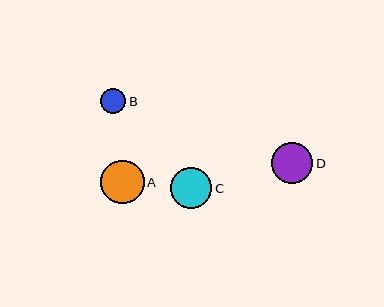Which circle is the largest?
Circle A is the largest with a size of approximately 43 pixels.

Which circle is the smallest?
Circle B is the smallest with a size of approximately 25 pixels.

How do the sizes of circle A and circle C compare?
Circle A and circle C are approximately the same size.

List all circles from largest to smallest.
From largest to smallest: A, C, D, B.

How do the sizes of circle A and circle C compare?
Circle A and circle C are approximately the same size.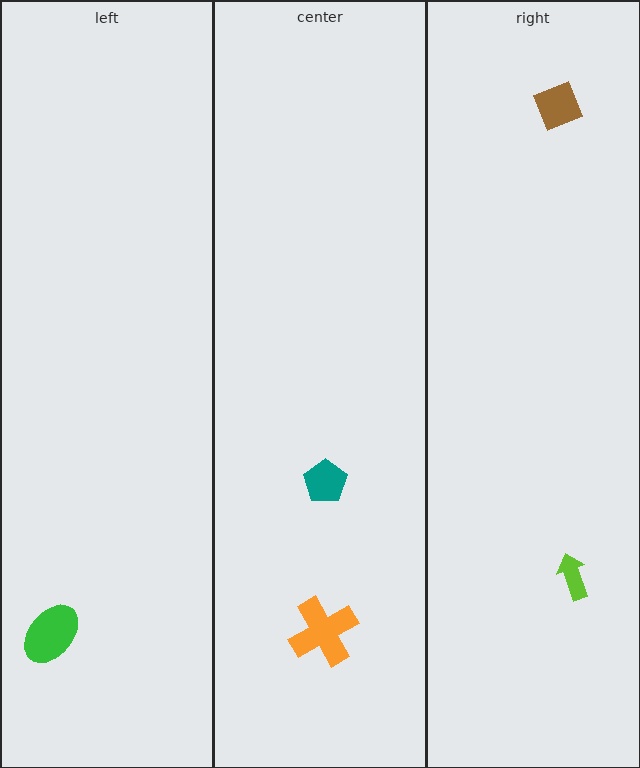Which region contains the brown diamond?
The right region.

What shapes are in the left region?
The green ellipse.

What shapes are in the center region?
The teal pentagon, the orange cross.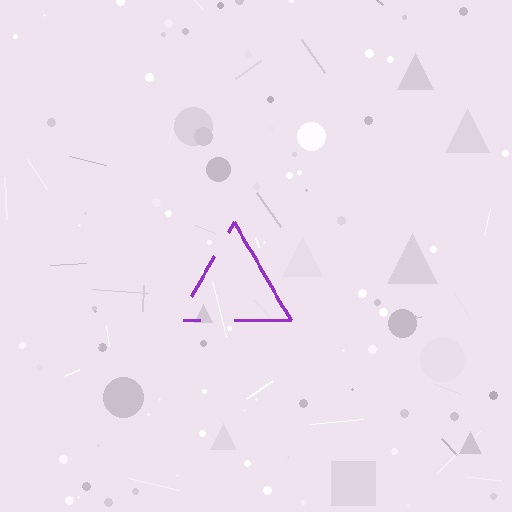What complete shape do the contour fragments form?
The contour fragments form a triangle.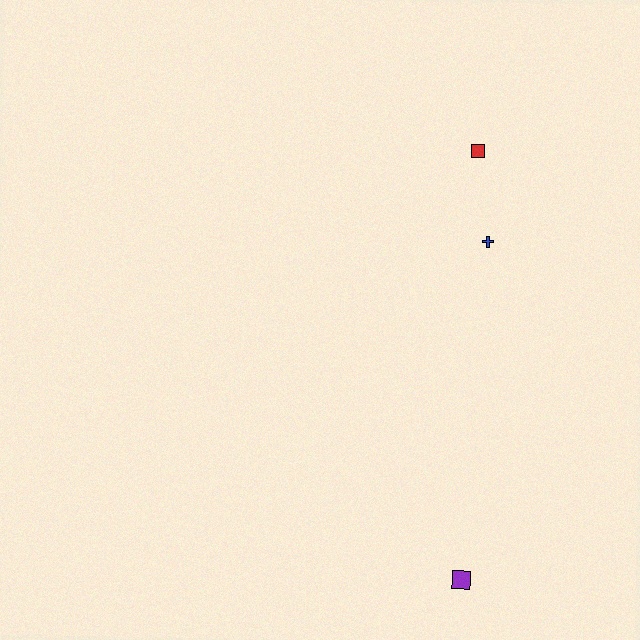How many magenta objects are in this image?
There are no magenta objects.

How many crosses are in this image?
There is 1 cross.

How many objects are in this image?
There are 3 objects.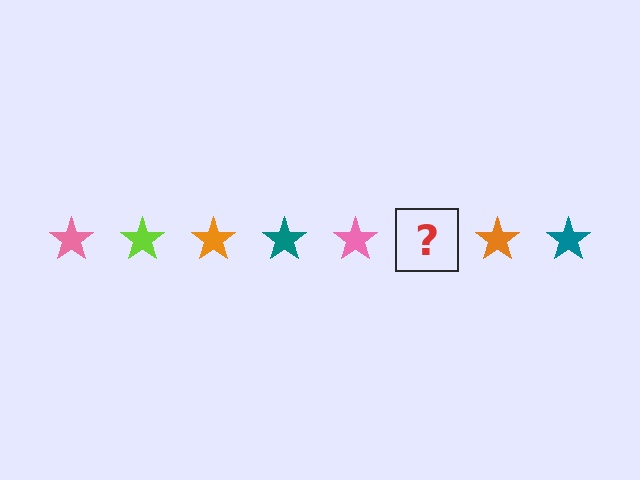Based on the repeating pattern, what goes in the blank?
The blank should be a lime star.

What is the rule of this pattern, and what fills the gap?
The rule is that the pattern cycles through pink, lime, orange, teal stars. The gap should be filled with a lime star.